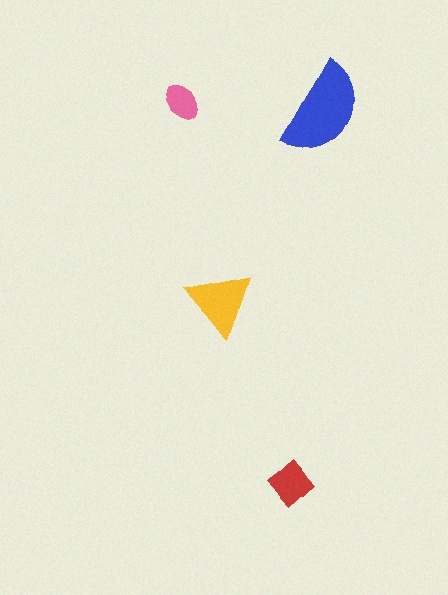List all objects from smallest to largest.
The pink ellipse, the red diamond, the yellow triangle, the blue semicircle.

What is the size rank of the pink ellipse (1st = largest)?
4th.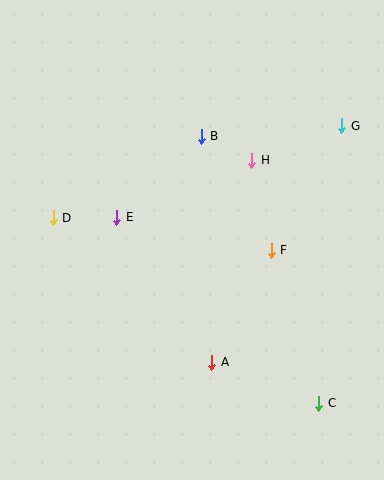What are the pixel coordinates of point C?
Point C is at (319, 403).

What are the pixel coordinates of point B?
Point B is at (201, 136).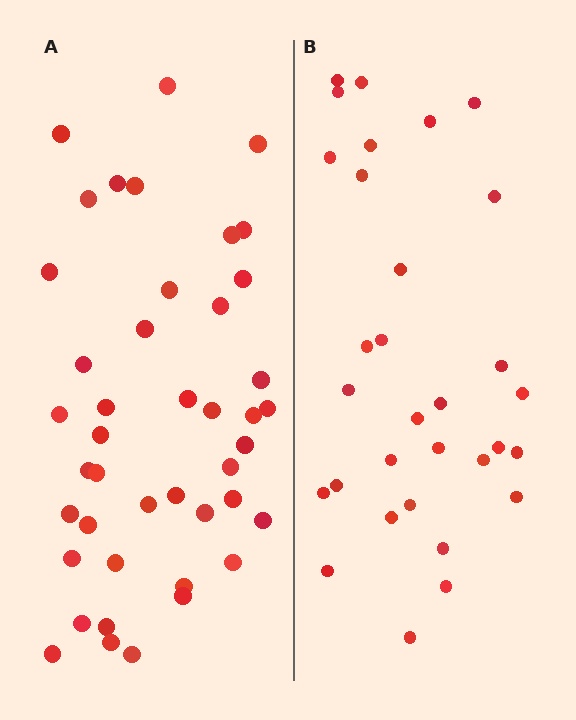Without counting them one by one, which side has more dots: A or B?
Region A (the left region) has more dots.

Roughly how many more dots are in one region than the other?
Region A has roughly 12 or so more dots than region B.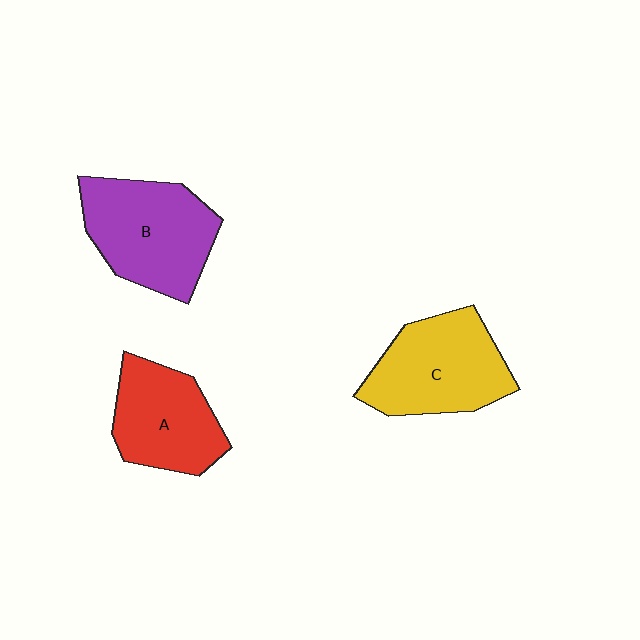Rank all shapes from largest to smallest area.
From largest to smallest: B (purple), C (yellow), A (red).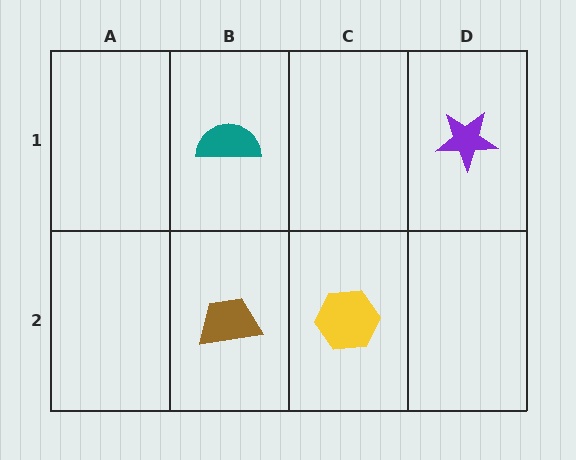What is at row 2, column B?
A brown trapezoid.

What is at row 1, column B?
A teal semicircle.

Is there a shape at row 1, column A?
No, that cell is empty.